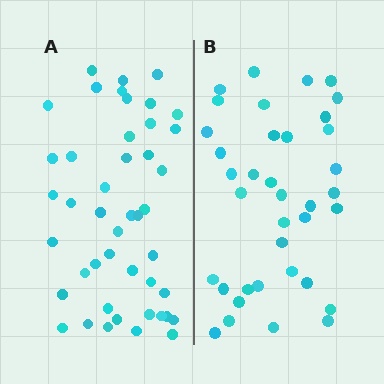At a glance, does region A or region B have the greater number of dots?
Region A (the left region) has more dots.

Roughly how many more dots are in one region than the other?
Region A has roughly 8 or so more dots than region B.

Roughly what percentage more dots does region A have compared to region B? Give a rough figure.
About 20% more.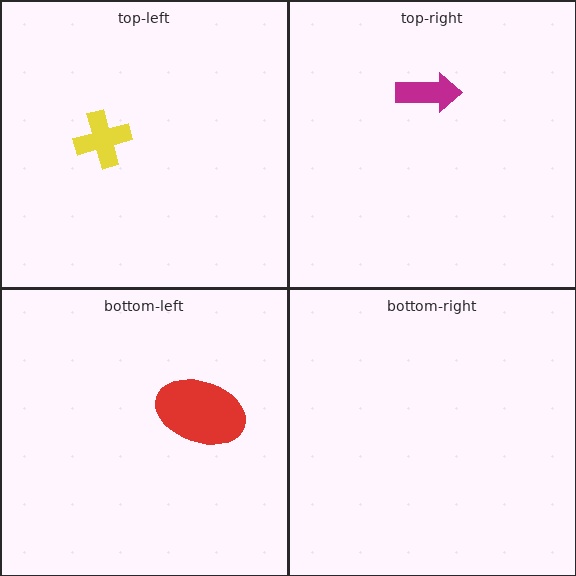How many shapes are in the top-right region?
1.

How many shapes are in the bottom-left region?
1.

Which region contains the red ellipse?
The bottom-left region.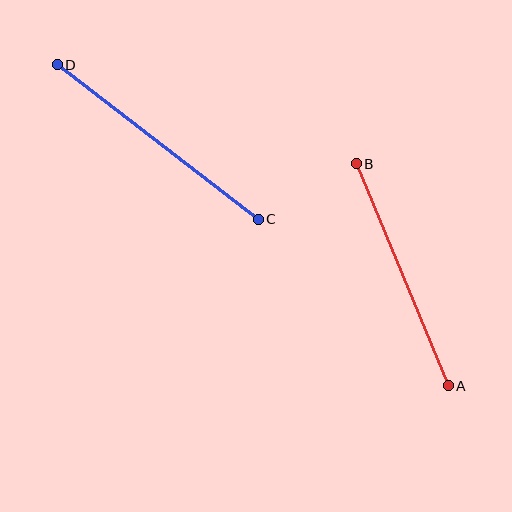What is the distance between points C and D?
The distance is approximately 253 pixels.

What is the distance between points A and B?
The distance is approximately 240 pixels.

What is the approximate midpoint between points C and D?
The midpoint is at approximately (158, 142) pixels.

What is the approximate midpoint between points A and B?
The midpoint is at approximately (402, 275) pixels.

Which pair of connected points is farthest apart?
Points C and D are farthest apart.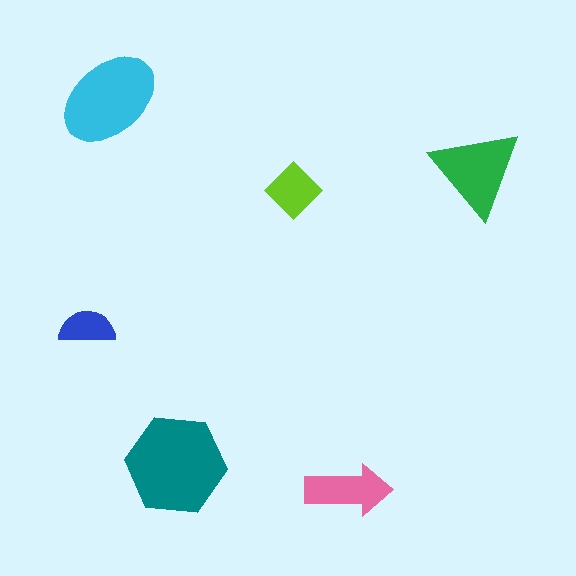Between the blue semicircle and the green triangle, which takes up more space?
The green triangle.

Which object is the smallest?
The blue semicircle.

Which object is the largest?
The teal hexagon.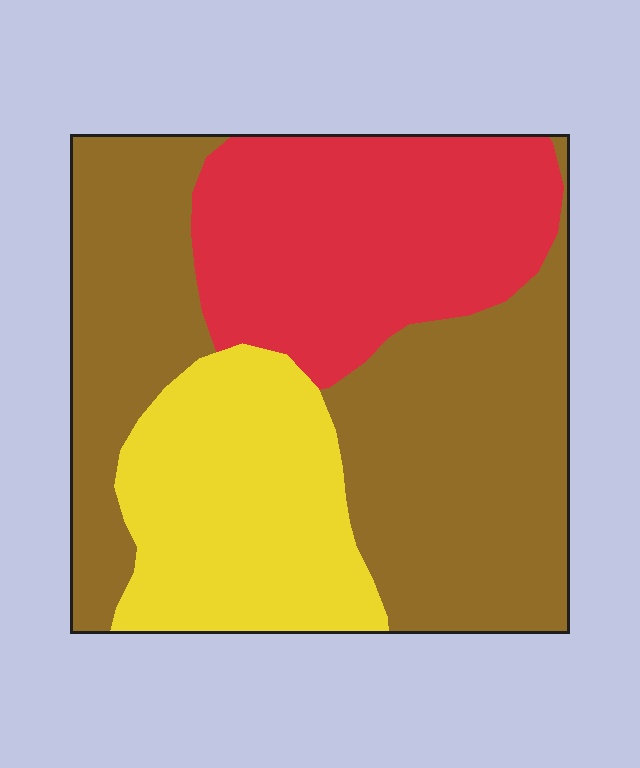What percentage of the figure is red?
Red takes up about one quarter (1/4) of the figure.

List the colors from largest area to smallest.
From largest to smallest: brown, red, yellow.